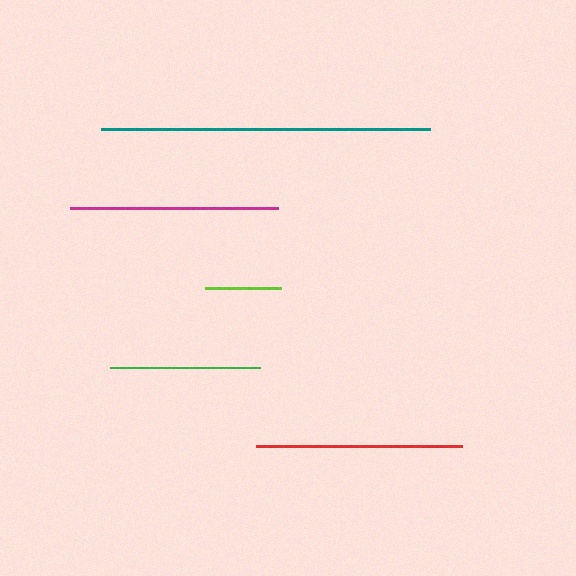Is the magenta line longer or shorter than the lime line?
The magenta line is longer than the lime line.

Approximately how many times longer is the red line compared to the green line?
The red line is approximately 1.4 times the length of the green line.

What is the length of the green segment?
The green segment is approximately 149 pixels long.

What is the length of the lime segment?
The lime segment is approximately 76 pixels long.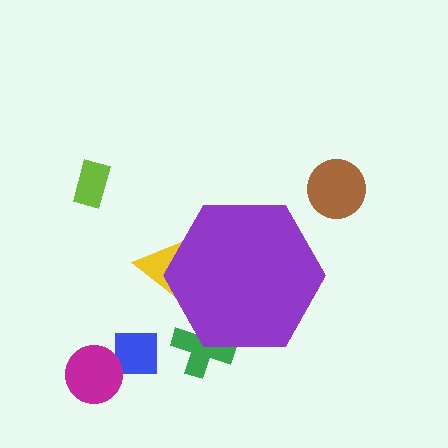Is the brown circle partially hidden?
No, the brown circle is fully visible.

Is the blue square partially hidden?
No, the blue square is fully visible.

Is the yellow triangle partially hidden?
Yes, the yellow triangle is partially hidden behind the purple hexagon.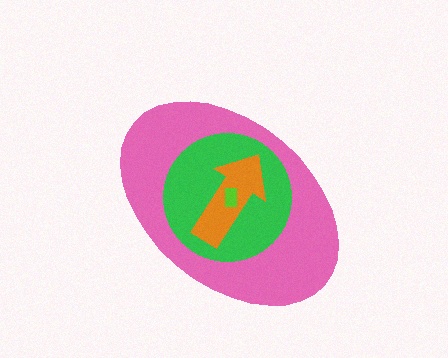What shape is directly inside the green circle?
The orange arrow.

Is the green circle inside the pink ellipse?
Yes.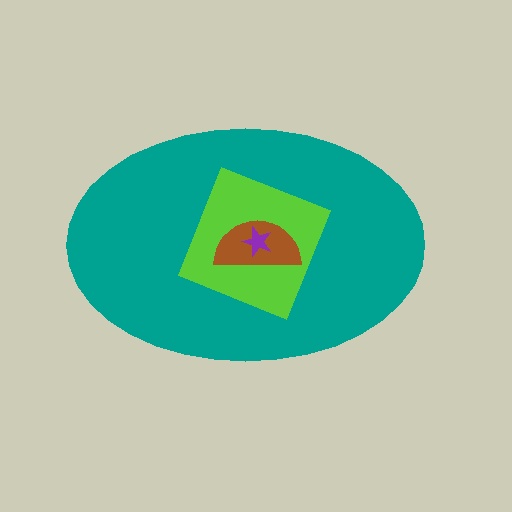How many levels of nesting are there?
4.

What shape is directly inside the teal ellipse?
The lime square.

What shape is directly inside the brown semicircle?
The purple star.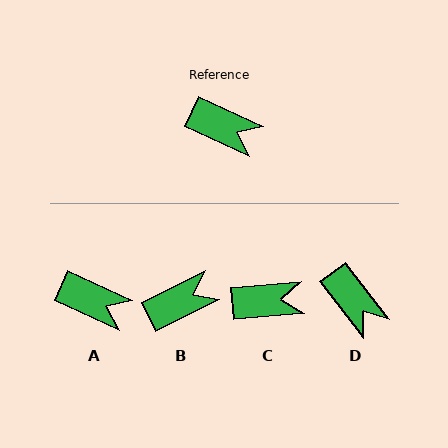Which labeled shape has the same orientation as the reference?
A.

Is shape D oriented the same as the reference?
No, it is off by about 28 degrees.